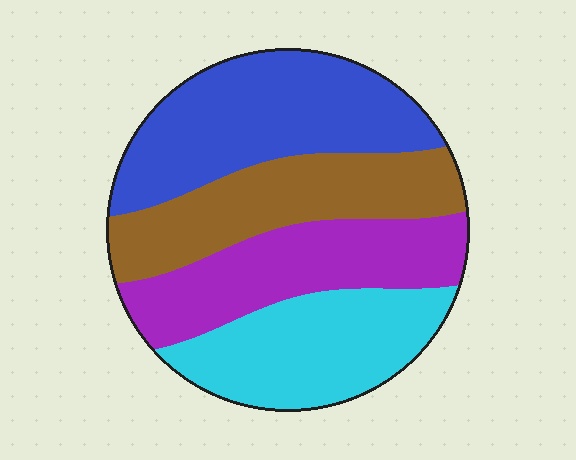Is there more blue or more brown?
Blue.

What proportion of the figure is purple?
Purple covers around 25% of the figure.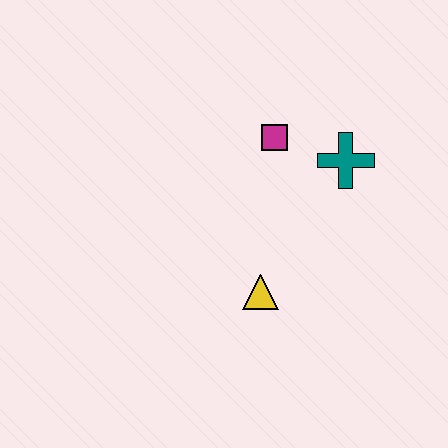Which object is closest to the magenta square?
The teal cross is closest to the magenta square.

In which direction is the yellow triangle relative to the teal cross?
The yellow triangle is below the teal cross.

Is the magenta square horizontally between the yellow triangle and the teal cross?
Yes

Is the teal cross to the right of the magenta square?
Yes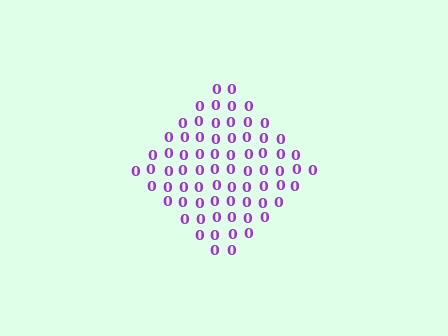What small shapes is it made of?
It is made of small digit 0's.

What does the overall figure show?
The overall figure shows a diamond.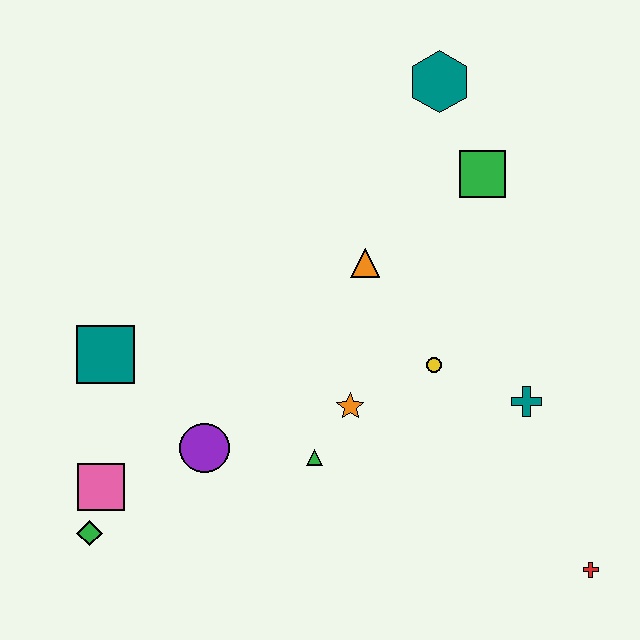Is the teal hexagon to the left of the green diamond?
No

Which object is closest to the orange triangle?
The yellow circle is closest to the orange triangle.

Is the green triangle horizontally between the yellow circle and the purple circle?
Yes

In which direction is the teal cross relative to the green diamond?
The teal cross is to the right of the green diamond.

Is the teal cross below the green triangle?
No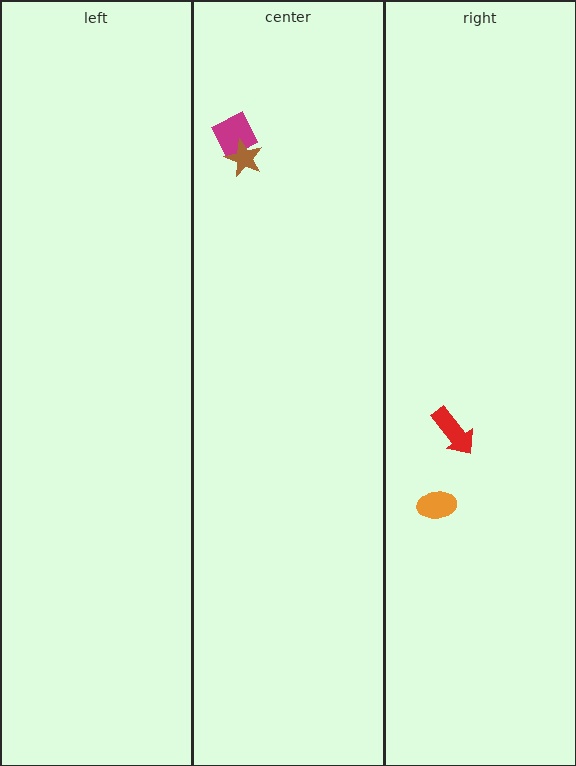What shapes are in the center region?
The magenta diamond, the brown star.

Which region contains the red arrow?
The right region.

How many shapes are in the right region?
2.